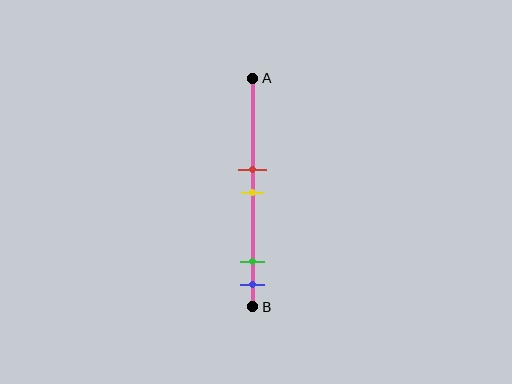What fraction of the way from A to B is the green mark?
The green mark is approximately 80% (0.8) of the way from A to B.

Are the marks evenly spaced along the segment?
No, the marks are not evenly spaced.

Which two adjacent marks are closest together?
The red and yellow marks are the closest adjacent pair.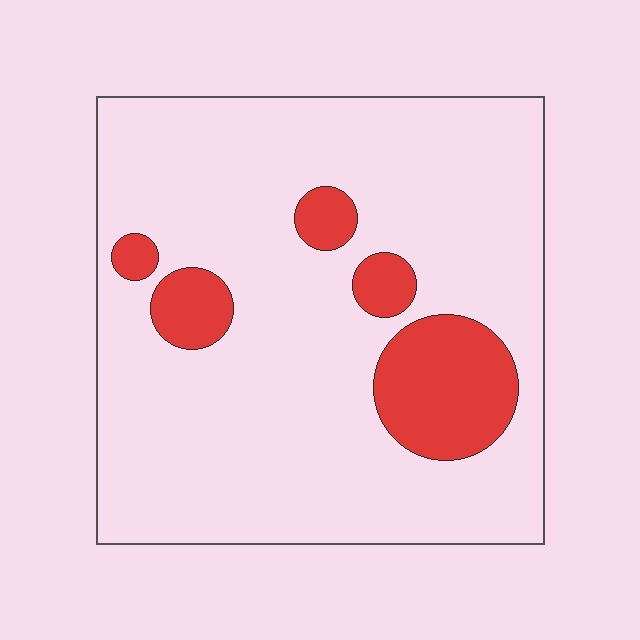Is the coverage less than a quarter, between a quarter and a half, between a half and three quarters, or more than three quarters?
Less than a quarter.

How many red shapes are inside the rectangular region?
5.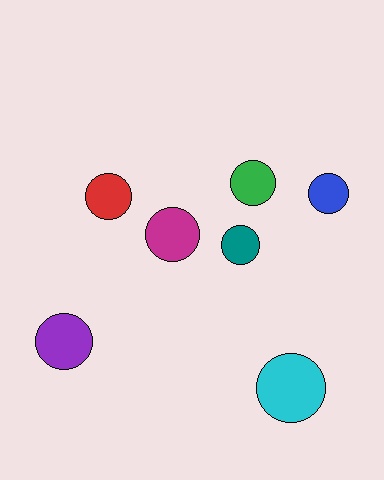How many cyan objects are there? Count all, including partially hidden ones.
There is 1 cyan object.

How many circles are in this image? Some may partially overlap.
There are 7 circles.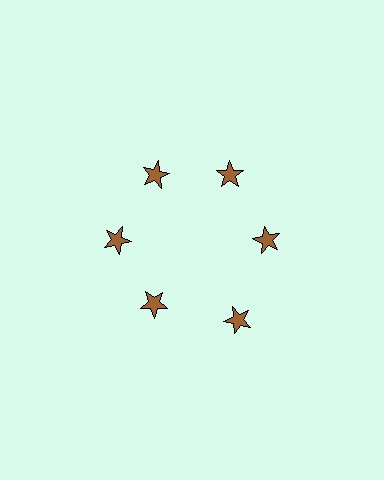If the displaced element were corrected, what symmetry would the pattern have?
It would have 6-fold rotational symmetry — the pattern would map onto itself every 60 degrees.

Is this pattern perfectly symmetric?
No. The 6 brown stars are arranged in a ring, but one element near the 5 o'clock position is pushed outward from the center, breaking the 6-fold rotational symmetry.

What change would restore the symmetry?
The symmetry would be restored by moving it inward, back onto the ring so that all 6 stars sit at equal angles and equal distance from the center.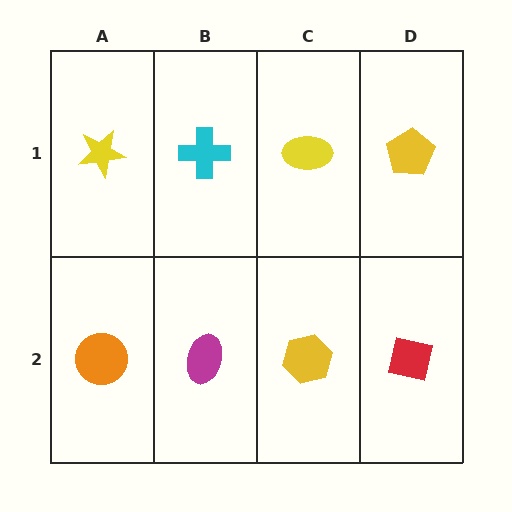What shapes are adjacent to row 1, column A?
An orange circle (row 2, column A), a cyan cross (row 1, column B).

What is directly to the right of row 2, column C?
A red square.